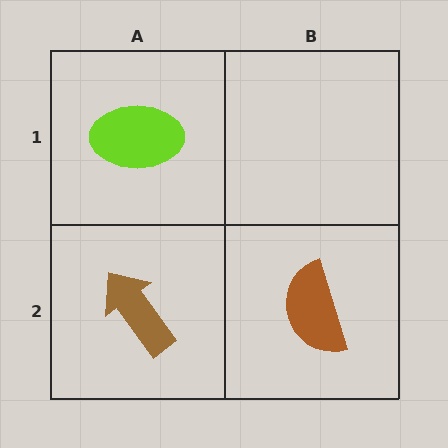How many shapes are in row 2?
2 shapes.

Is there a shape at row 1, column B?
No, that cell is empty.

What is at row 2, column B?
A brown semicircle.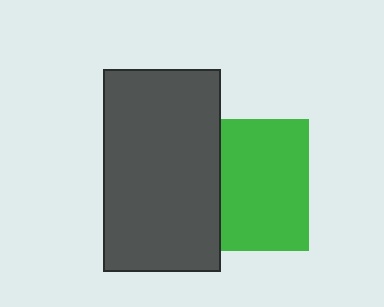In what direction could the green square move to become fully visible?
The green square could move right. That would shift it out from behind the dark gray rectangle entirely.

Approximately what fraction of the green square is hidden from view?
Roughly 33% of the green square is hidden behind the dark gray rectangle.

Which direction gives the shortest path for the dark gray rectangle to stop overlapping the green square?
Moving left gives the shortest separation.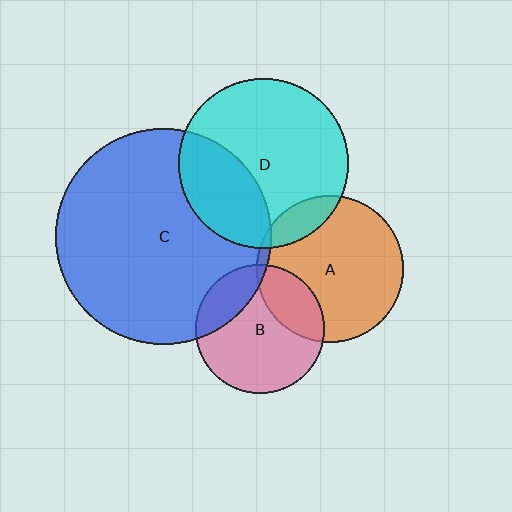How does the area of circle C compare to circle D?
Approximately 1.6 times.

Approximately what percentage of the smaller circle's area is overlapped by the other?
Approximately 30%.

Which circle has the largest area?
Circle C (blue).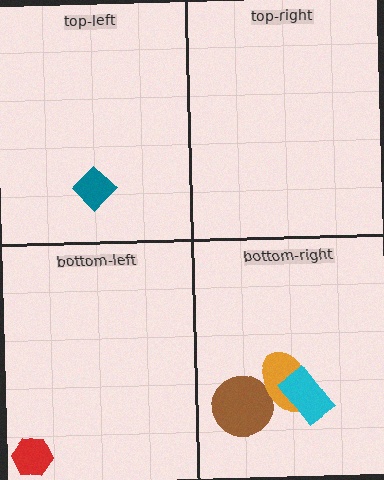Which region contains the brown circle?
The bottom-right region.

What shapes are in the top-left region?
The teal diamond.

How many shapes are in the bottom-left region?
1.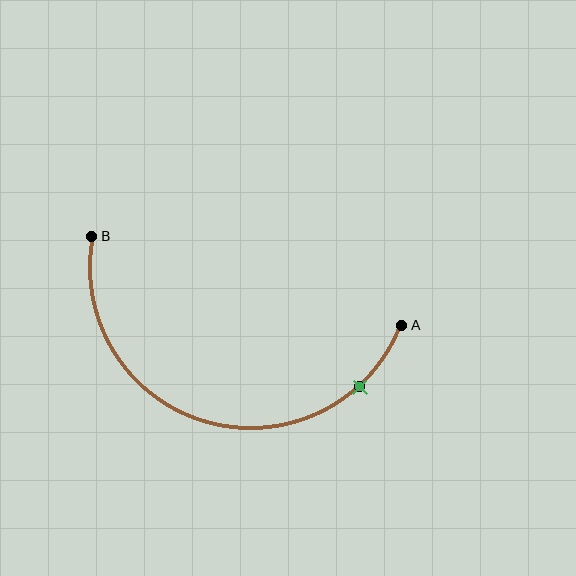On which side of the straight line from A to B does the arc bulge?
The arc bulges below the straight line connecting A and B.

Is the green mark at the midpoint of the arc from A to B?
No. The green mark lies on the arc but is closer to endpoint A. The arc midpoint would be at the point on the curve equidistant along the arc from both A and B.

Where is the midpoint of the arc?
The arc midpoint is the point on the curve farthest from the straight line joining A and B. It sits below that line.